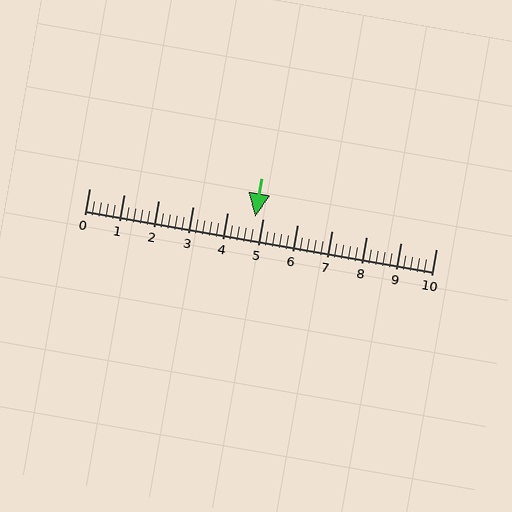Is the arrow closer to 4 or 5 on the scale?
The arrow is closer to 5.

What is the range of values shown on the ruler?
The ruler shows values from 0 to 10.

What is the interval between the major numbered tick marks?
The major tick marks are spaced 1 units apart.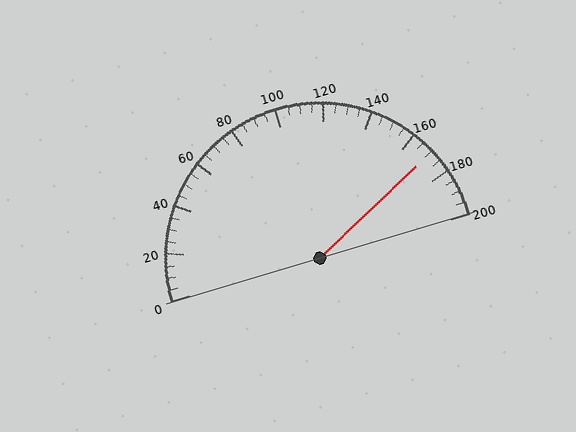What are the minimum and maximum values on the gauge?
The gauge ranges from 0 to 200.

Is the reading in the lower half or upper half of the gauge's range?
The reading is in the upper half of the range (0 to 200).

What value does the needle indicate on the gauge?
The needle indicates approximately 170.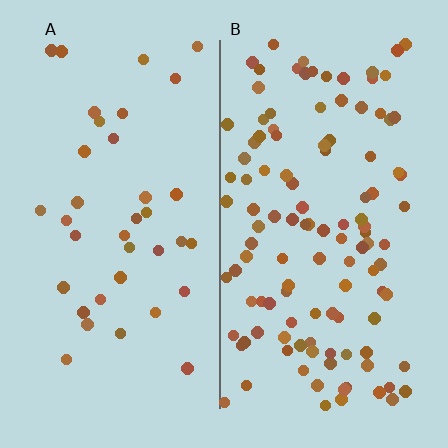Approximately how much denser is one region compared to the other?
Approximately 3.1× — region B over region A.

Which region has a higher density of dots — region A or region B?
B (the right).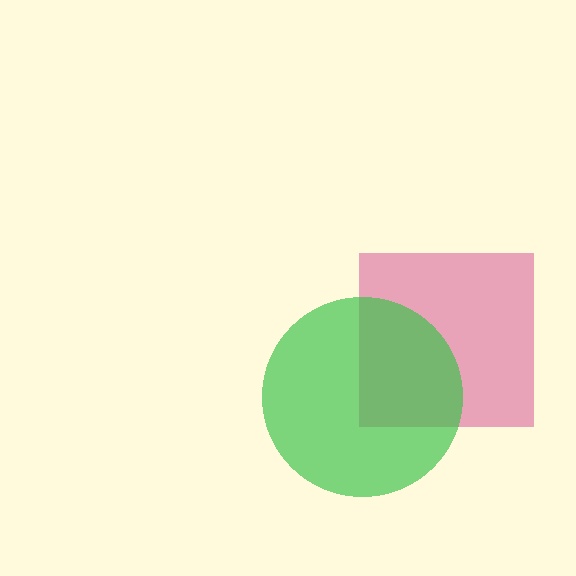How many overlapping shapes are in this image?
There are 2 overlapping shapes in the image.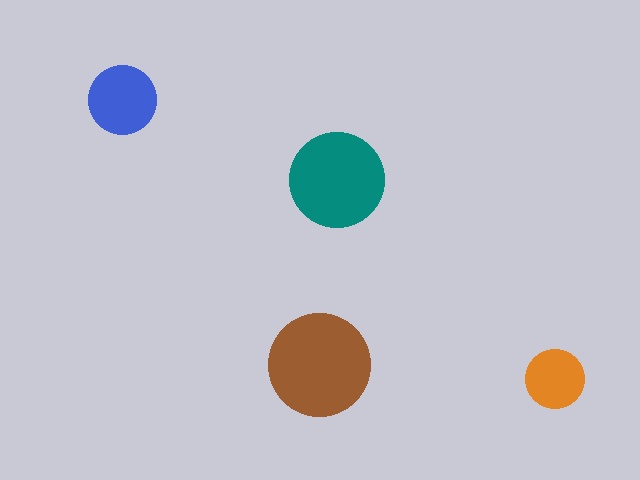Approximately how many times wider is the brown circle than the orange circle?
About 1.5 times wider.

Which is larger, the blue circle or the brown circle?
The brown one.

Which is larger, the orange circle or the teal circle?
The teal one.